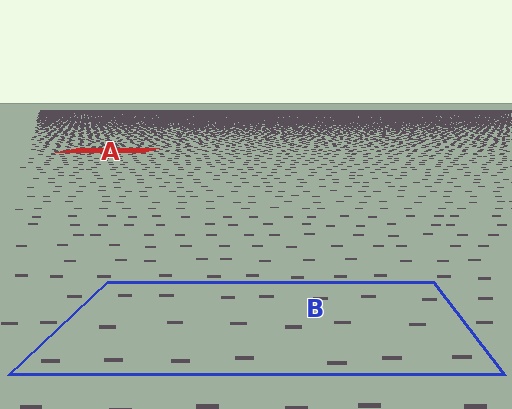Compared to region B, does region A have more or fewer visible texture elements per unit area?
Region A has more texture elements per unit area — they are packed more densely because it is farther away.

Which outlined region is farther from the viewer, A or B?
Region A is farther from the viewer — the texture elements inside it appear smaller and more densely packed.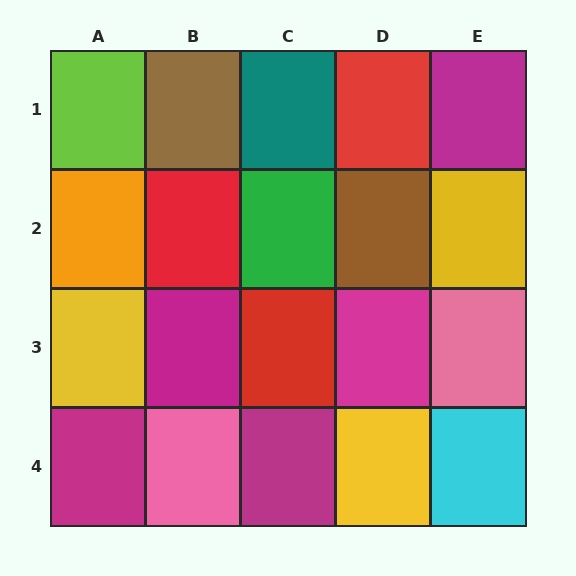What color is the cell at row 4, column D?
Yellow.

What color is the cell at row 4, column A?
Magenta.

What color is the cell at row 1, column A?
Lime.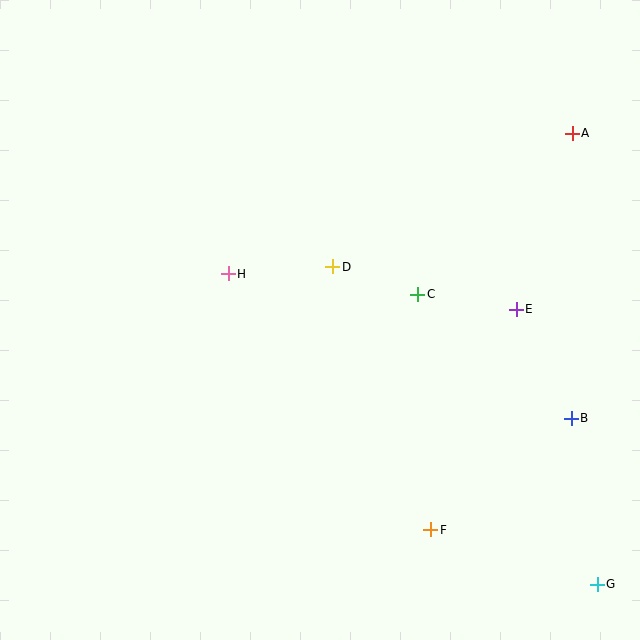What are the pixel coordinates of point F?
Point F is at (431, 530).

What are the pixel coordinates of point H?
Point H is at (228, 274).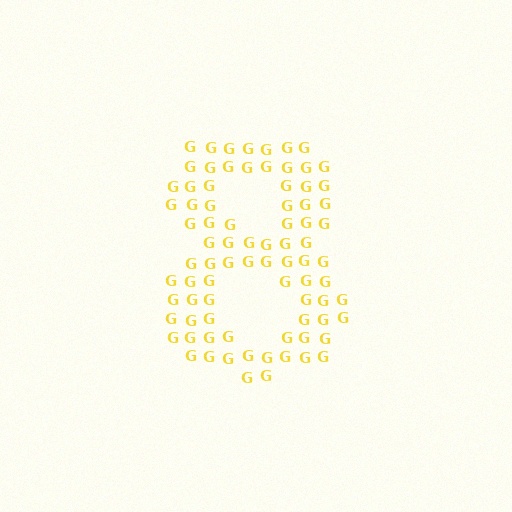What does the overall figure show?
The overall figure shows the digit 8.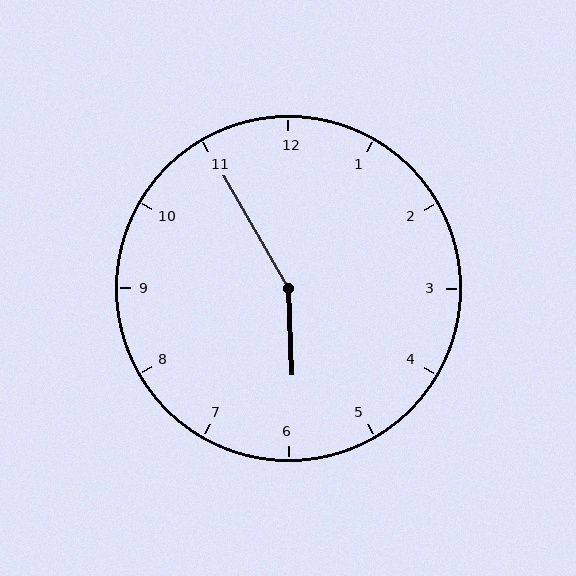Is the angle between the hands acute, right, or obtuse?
It is obtuse.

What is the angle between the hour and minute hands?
Approximately 152 degrees.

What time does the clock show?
5:55.